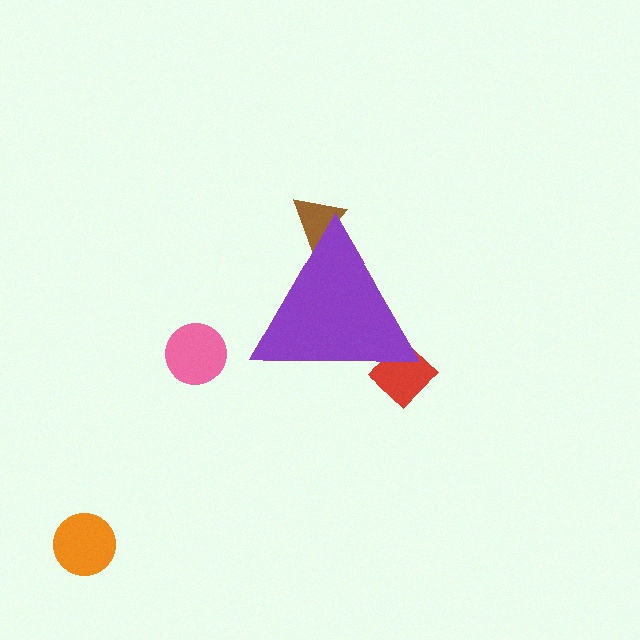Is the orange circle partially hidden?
No, the orange circle is fully visible.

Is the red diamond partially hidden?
Yes, the red diamond is partially hidden behind the purple triangle.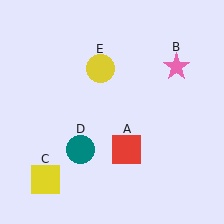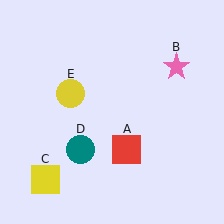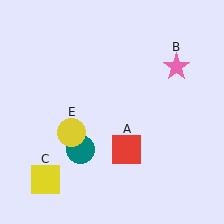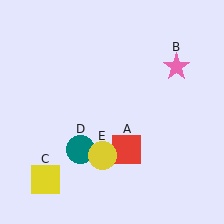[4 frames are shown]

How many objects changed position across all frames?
1 object changed position: yellow circle (object E).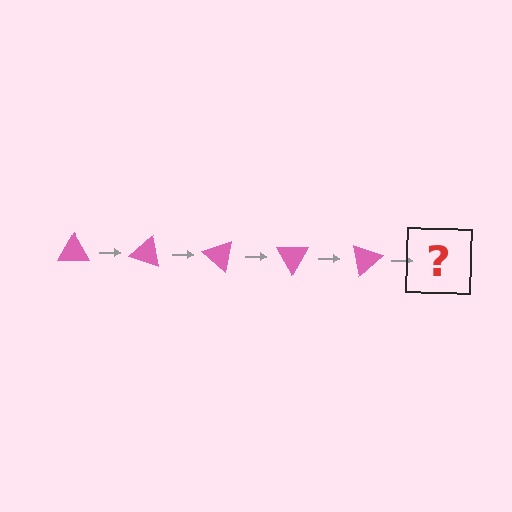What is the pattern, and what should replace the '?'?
The pattern is that the triangle rotates 20 degrees each step. The '?' should be a pink triangle rotated 100 degrees.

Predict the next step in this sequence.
The next step is a pink triangle rotated 100 degrees.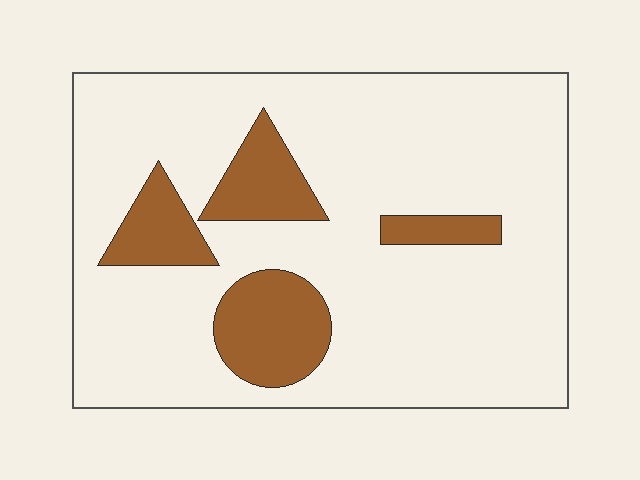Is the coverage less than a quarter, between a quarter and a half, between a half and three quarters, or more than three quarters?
Less than a quarter.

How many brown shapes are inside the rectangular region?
4.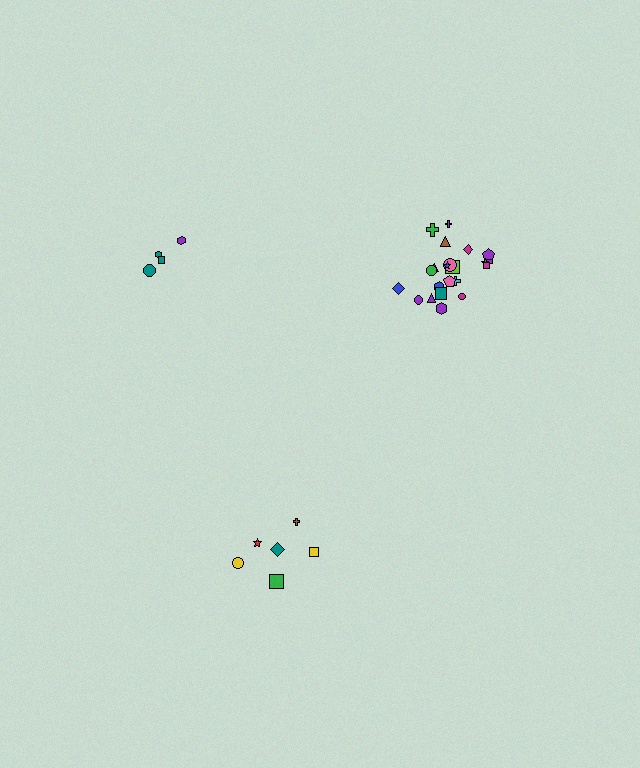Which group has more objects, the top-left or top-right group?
The top-right group.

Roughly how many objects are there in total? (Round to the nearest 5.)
Roughly 30 objects in total.